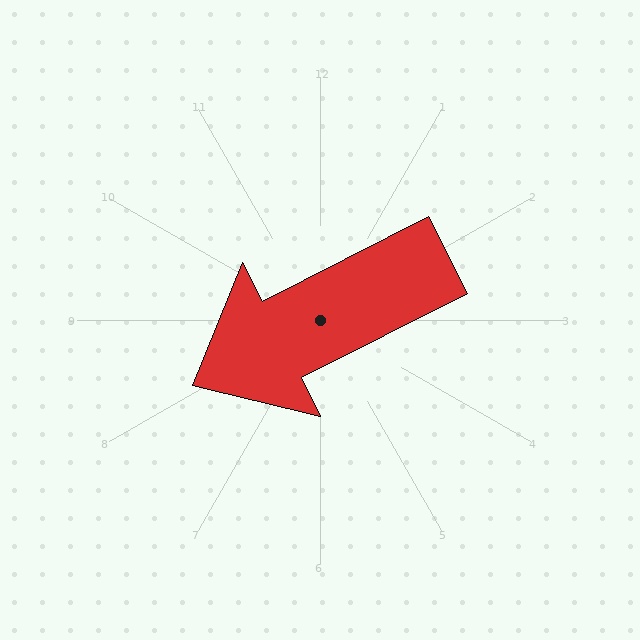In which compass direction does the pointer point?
Southwest.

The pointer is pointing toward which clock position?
Roughly 8 o'clock.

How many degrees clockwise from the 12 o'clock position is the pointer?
Approximately 243 degrees.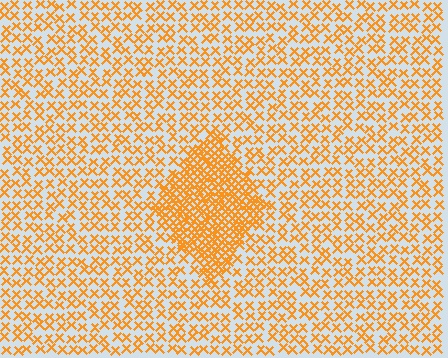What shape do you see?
I see a diamond.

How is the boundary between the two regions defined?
The boundary is defined by a change in element density (approximately 2.6x ratio). All elements are the same color, size, and shape.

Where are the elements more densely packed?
The elements are more densely packed inside the diamond boundary.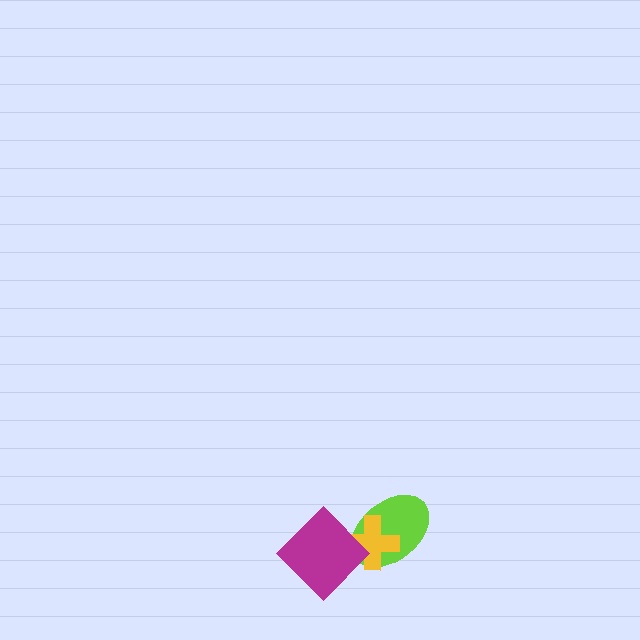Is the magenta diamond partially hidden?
No, no other shape covers it.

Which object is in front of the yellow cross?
The magenta diamond is in front of the yellow cross.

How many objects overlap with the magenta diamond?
2 objects overlap with the magenta diamond.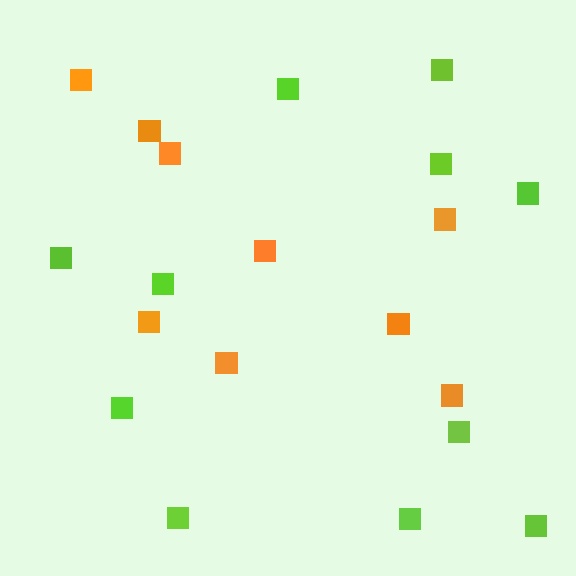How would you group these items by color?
There are 2 groups: one group of orange squares (9) and one group of lime squares (11).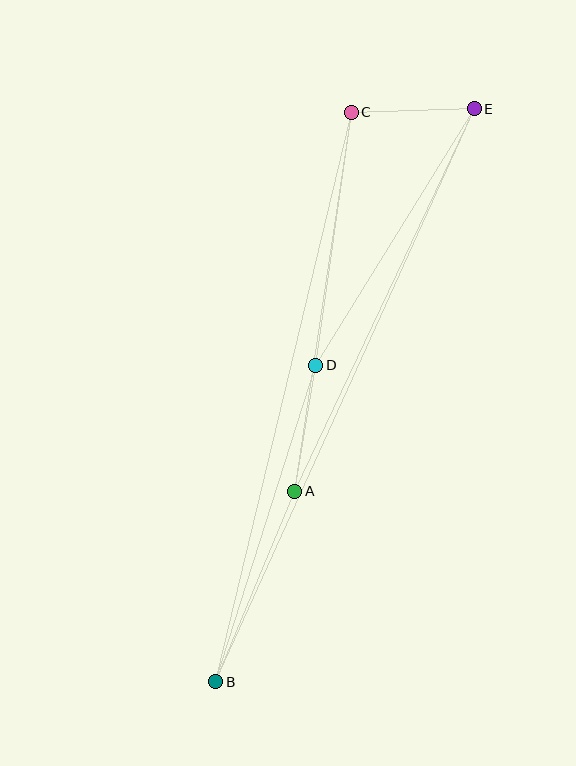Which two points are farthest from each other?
Points B and E are farthest from each other.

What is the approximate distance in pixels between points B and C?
The distance between B and C is approximately 586 pixels.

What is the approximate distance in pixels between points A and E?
The distance between A and E is approximately 423 pixels.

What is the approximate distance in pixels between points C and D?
The distance between C and D is approximately 255 pixels.